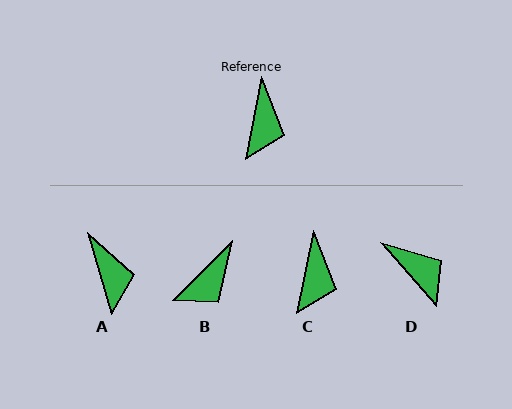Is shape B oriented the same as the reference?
No, it is off by about 34 degrees.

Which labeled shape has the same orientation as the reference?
C.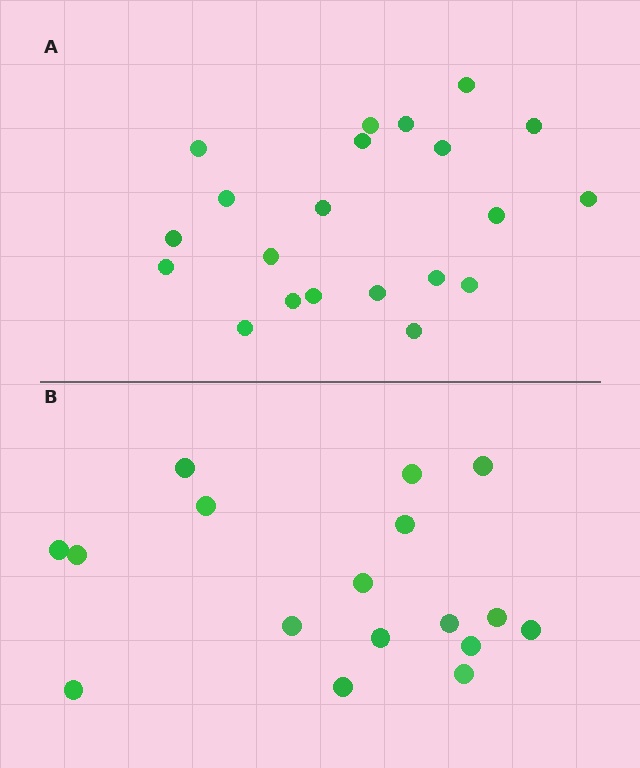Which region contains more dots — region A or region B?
Region A (the top region) has more dots.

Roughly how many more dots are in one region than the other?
Region A has about 4 more dots than region B.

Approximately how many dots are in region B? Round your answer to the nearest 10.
About 20 dots. (The exact count is 17, which rounds to 20.)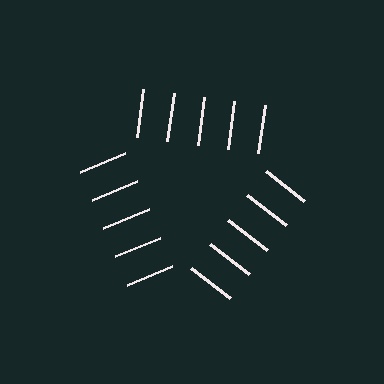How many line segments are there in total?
15 — 5 along each of the 3 edges.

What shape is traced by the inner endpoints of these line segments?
An illusory triangle — the line segments terminate on its edges but no continuous stroke is drawn.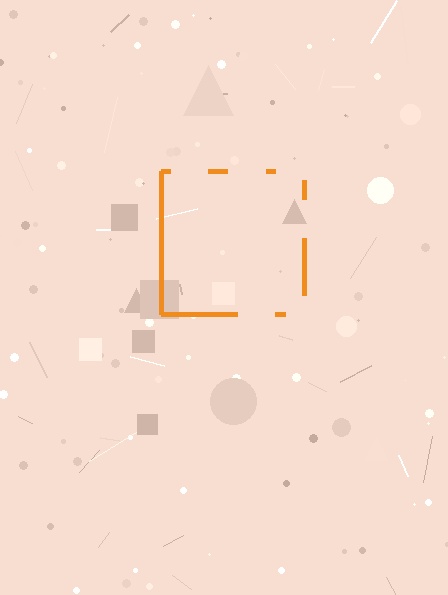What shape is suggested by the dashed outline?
The dashed outline suggests a square.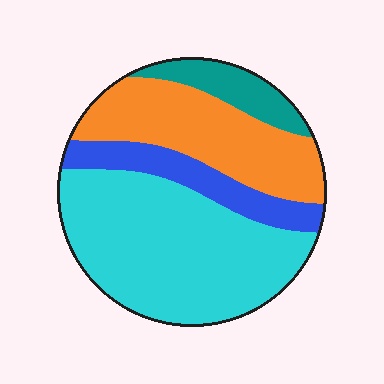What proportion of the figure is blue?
Blue takes up about one eighth (1/8) of the figure.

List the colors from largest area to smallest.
From largest to smallest: cyan, orange, blue, teal.